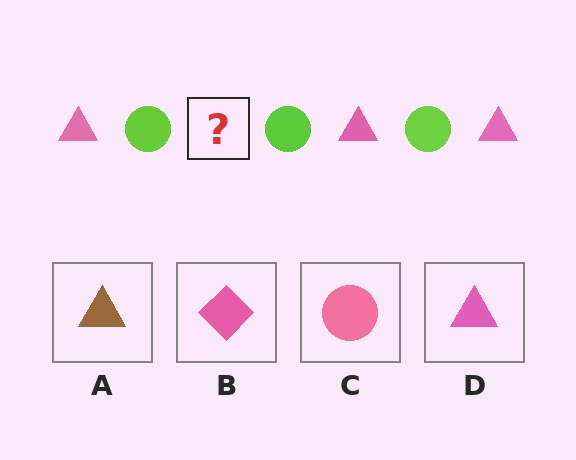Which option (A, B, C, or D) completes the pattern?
D.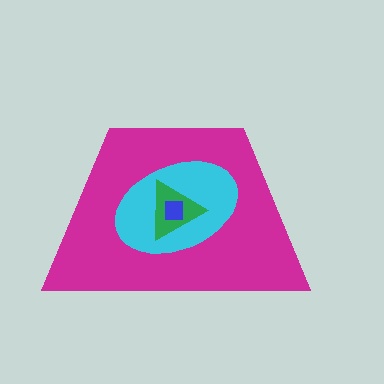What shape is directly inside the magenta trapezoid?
The cyan ellipse.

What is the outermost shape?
The magenta trapezoid.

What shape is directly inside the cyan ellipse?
The green triangle.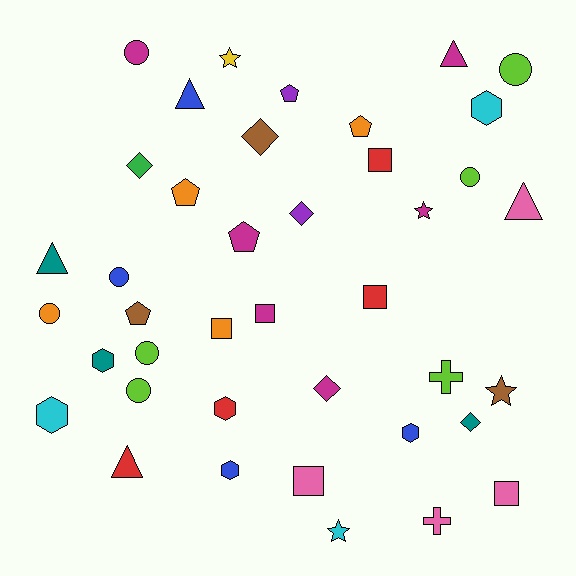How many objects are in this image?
There are 40 objects.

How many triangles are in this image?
There are 5 triangles.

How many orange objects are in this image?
There are 4 orange objects.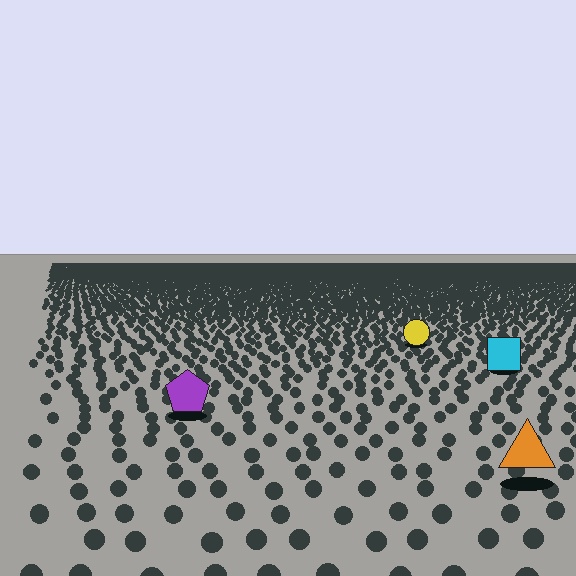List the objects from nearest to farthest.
From nearest to farthest: the orange triangle, the purple pentagon, the cyan square, the yellow circle.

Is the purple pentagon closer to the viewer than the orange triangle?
No. The orange triangle is closer — you can tell from the texture gradient: the ground texture is coarser near it.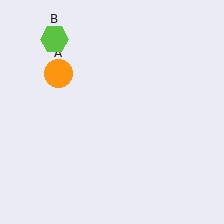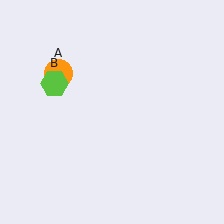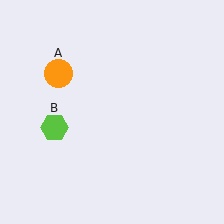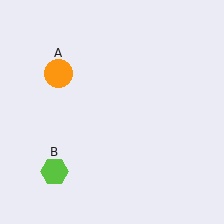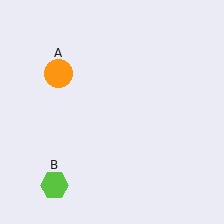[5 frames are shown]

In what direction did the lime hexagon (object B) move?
The lime hexagon (object B) moved down.